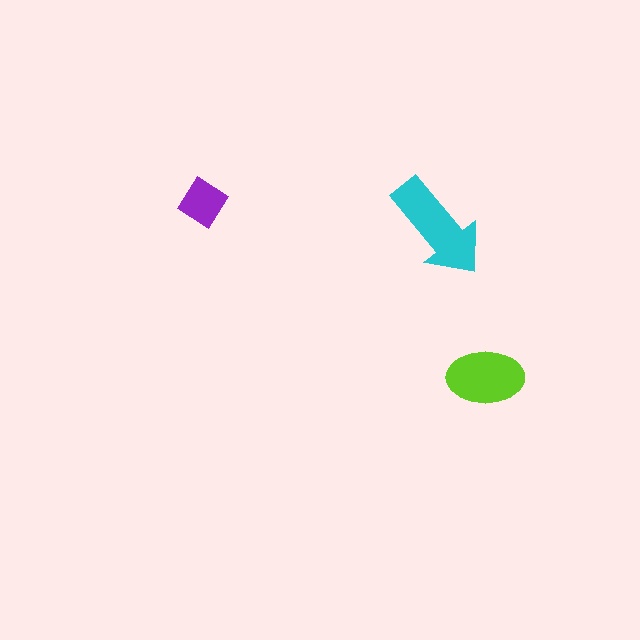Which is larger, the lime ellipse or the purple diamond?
The lime ellipse.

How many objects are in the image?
There are 3 objects in the image.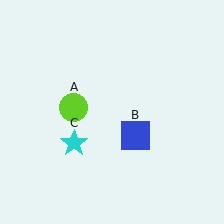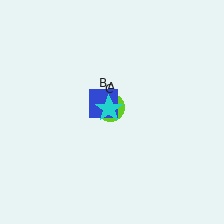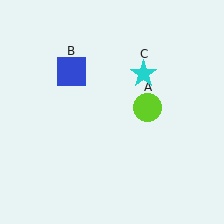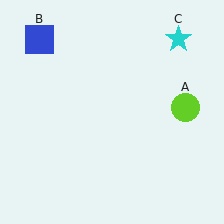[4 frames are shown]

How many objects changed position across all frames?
3 objects changed position: lime circle (object A), blue square (object B), cyan star (object C).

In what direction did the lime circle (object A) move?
The lime circle (object A) moved right.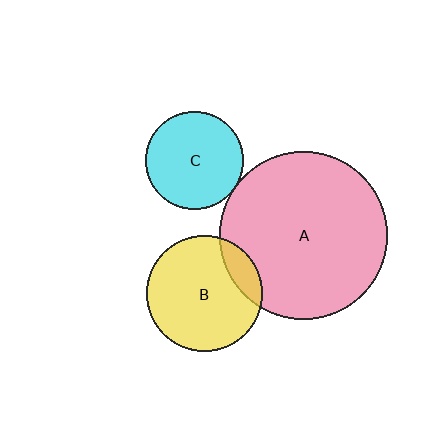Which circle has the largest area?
Circle A (pink).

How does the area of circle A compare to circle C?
Approximately 2.9 times.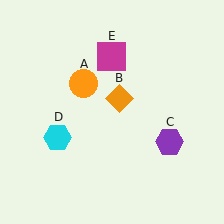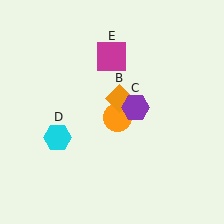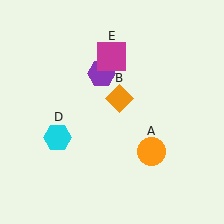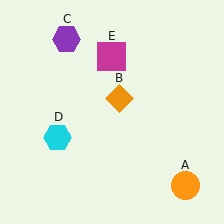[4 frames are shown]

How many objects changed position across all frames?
2 objects changed position: orange circle (object A), purple hexagon (object C).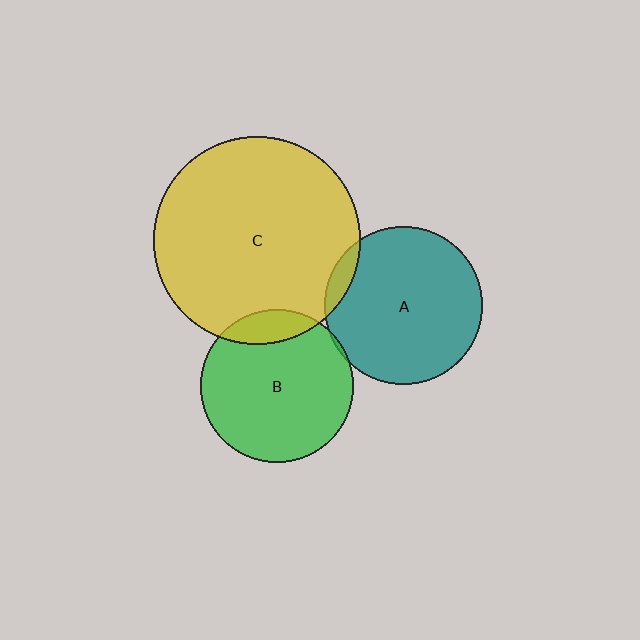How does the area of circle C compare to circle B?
Approximately 1.8 times.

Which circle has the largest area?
Circle C (yellow).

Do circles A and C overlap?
Yes.